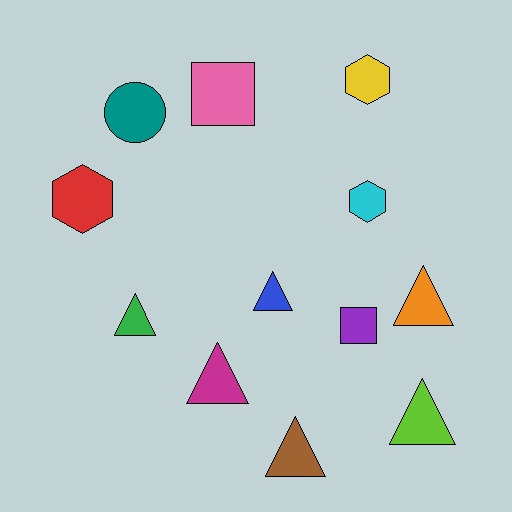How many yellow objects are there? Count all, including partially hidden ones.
There is 1 yellow object.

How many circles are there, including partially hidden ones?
There is 1 circle.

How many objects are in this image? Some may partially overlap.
There are 12 objects.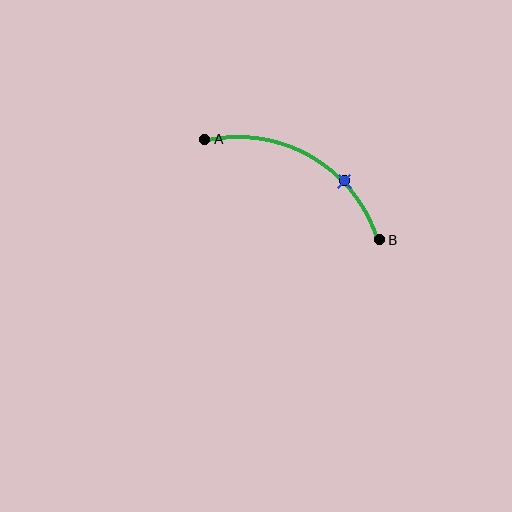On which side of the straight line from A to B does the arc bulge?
The arc bulges above the straight line connecting A and B.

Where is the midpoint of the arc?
The arc midpoint is the point on the curve farthest from the straight line joining A and B. It sits above that line.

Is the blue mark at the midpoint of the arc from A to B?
No. The blue mark lies on the arc but is closer to endpoint B. The arc midpoint would be at the point on the curve equidistant along the arc from both A and B.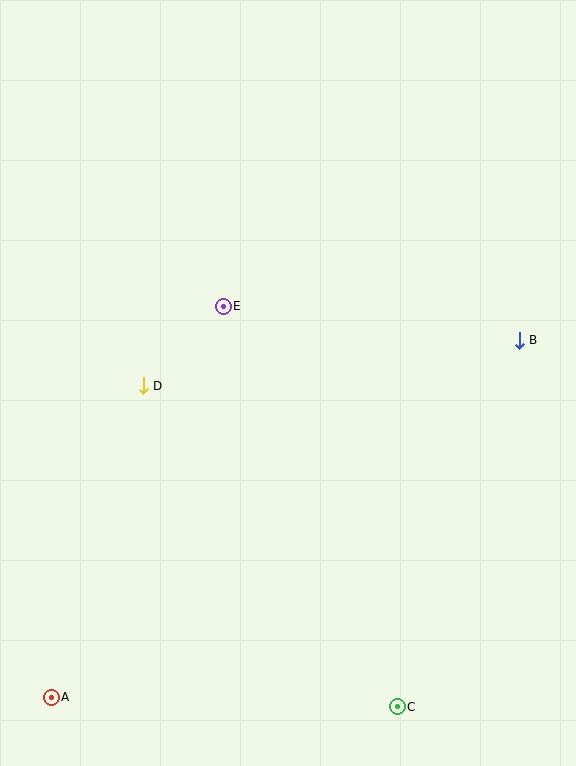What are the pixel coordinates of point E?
Point E is at (223, 306).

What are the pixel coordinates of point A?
Point A is at (51, 697).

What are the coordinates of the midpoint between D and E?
The midpoint between D and E is at (183, 346).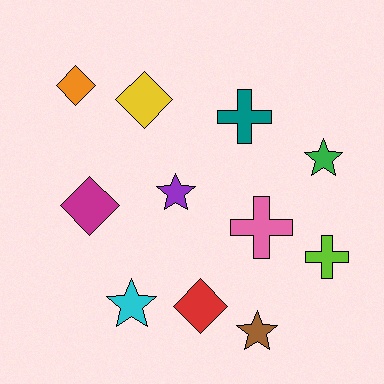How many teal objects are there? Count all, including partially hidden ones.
There is 1 teal object.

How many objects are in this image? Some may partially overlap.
There are 11 objects.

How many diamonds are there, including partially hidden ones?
There are 4 diamonds.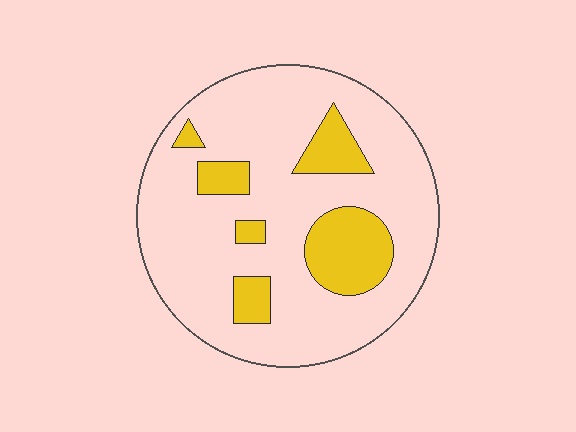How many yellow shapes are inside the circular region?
6.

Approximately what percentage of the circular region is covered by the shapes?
Approximately 20%.